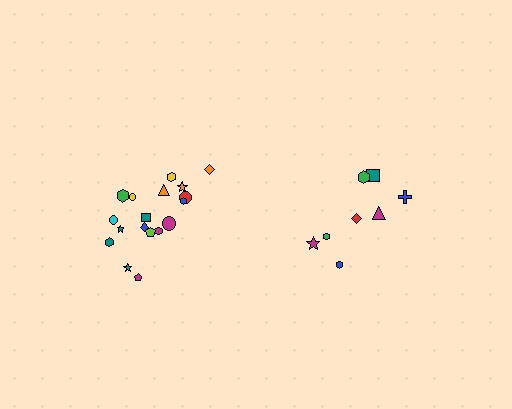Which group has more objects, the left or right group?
The left group.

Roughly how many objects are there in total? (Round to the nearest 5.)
Roughly 25 objects in total.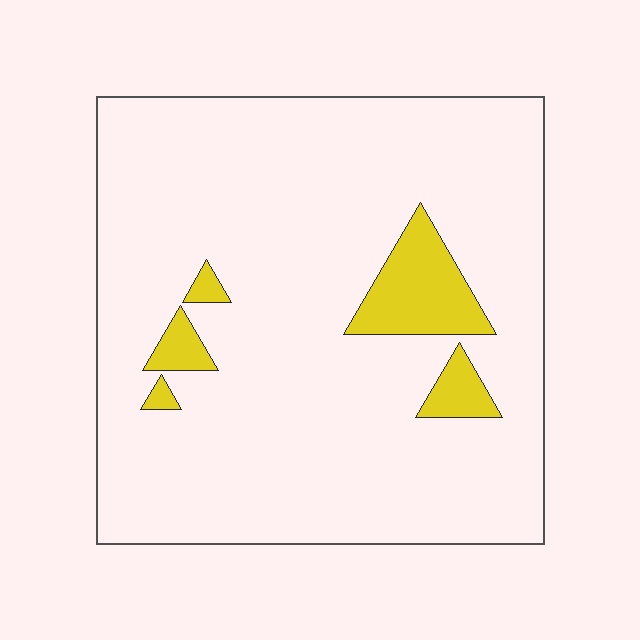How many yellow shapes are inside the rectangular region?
5.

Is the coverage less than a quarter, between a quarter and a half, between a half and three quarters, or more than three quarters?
Less than a quarter.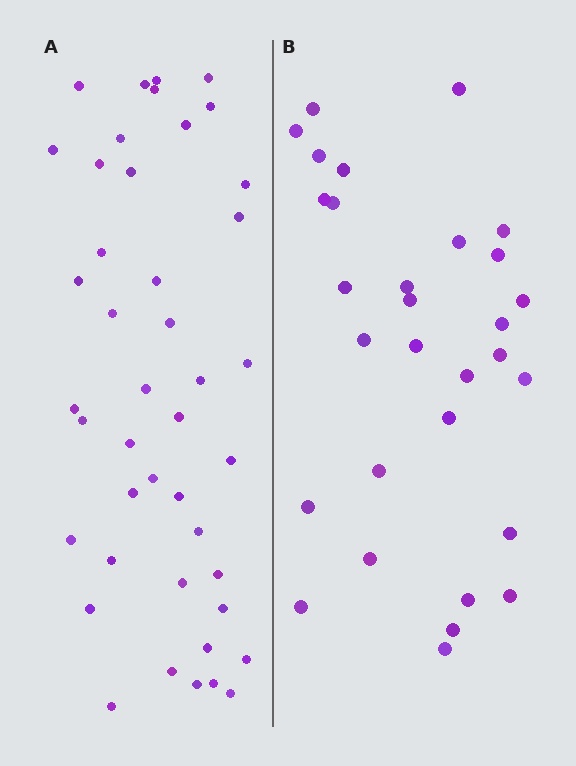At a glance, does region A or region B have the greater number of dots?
Region A (the left region) has more dots.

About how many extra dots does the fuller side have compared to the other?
Region A has approximately 15 more dots than region B.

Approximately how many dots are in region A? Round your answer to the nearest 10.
About 40 dots. (The exact count is 43, which rounds to 40.)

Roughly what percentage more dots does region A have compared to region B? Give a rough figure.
About 45% more.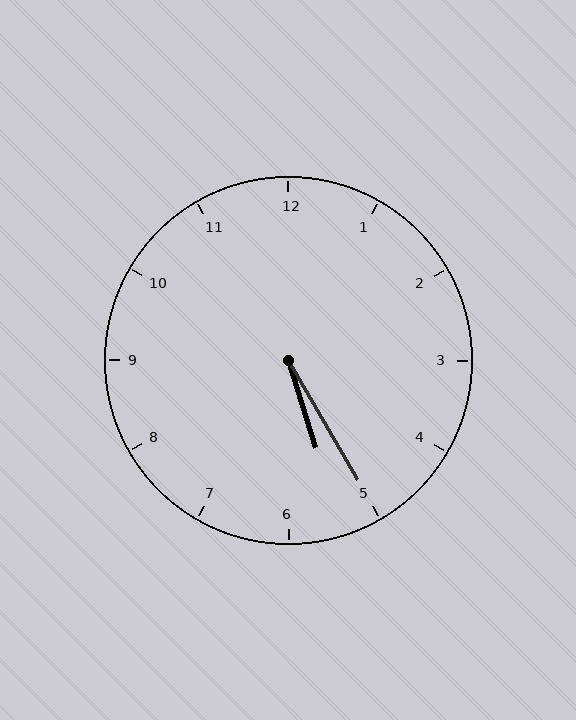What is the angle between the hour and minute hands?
Approximately 12 degrees.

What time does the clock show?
5:25.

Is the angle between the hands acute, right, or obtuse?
It is acute.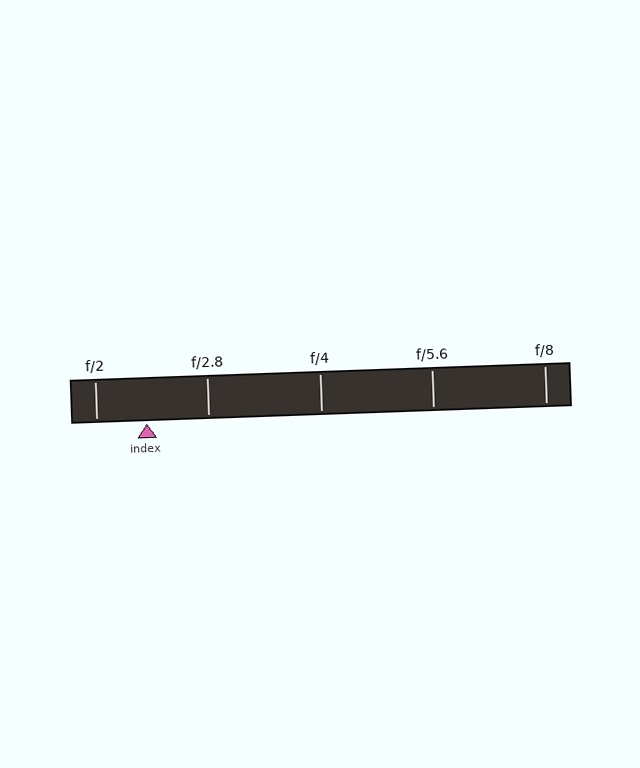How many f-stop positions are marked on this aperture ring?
There are 5 f-stop positions marked.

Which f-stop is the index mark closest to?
The index mark is closest to f/2.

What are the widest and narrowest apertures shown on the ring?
The widest aperture shown is f/2 and the narrowest is f/8.